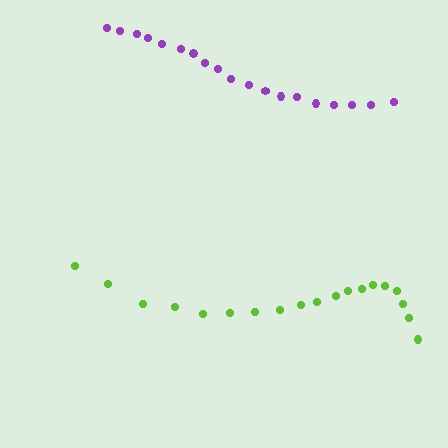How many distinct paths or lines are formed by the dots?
There are 2 distinct paths.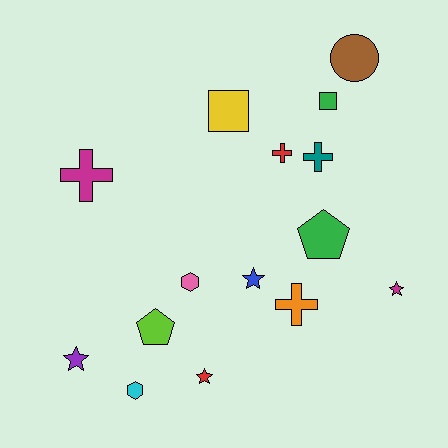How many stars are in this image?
There are 4 stars.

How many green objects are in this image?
There are 2 green objects.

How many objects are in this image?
There are 15 objects.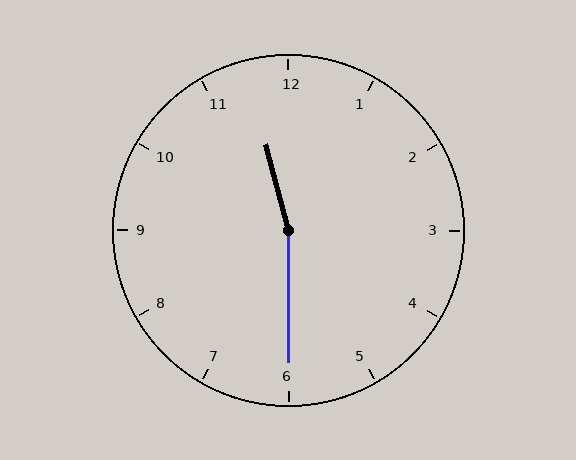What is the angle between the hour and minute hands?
Approximately 165 degrees.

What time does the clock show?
11:30.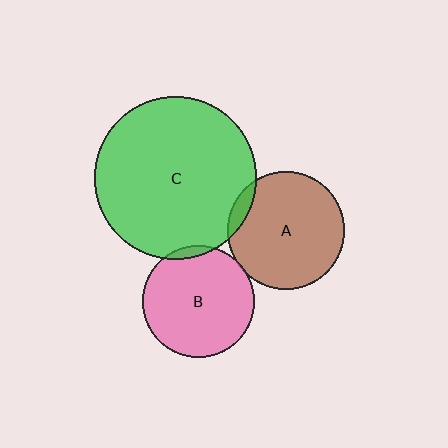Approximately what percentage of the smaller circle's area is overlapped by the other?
Approximately 5%.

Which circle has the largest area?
Circle C (green).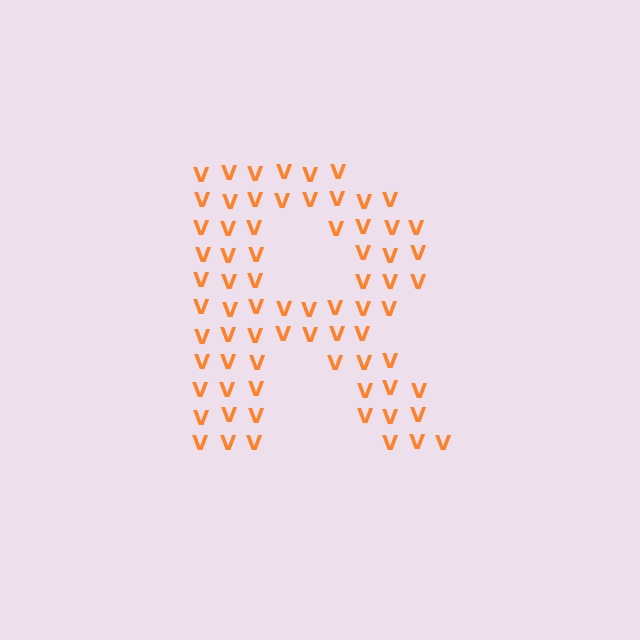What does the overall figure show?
The overall figure shows the letter R.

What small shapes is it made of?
It is made of small letter V's.